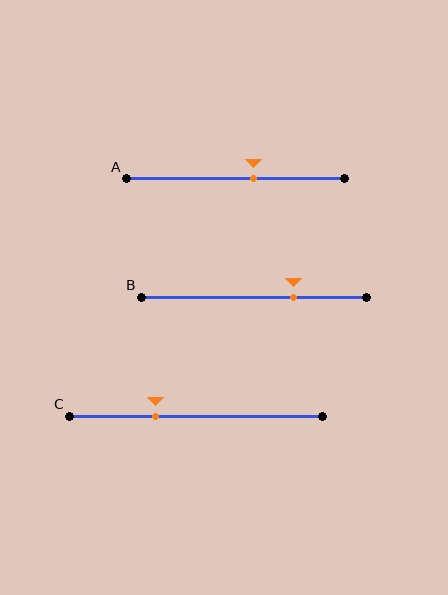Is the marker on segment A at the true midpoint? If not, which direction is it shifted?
No, the marker on segment A is shifted to the right by about 8% of the segment length.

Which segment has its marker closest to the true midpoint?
Segment A has its marker closest to the true midpoint.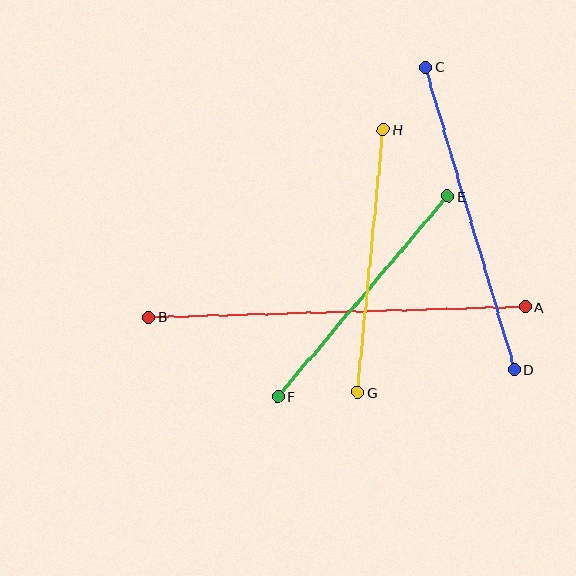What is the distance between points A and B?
The distance is approximately 376 pixels.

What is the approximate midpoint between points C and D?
The midpoint is at approximately (470, 218) pixels.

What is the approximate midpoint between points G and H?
The midpoint is at approximately (371, 261) pixels.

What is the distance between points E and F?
The distance is approximately 263 pixels.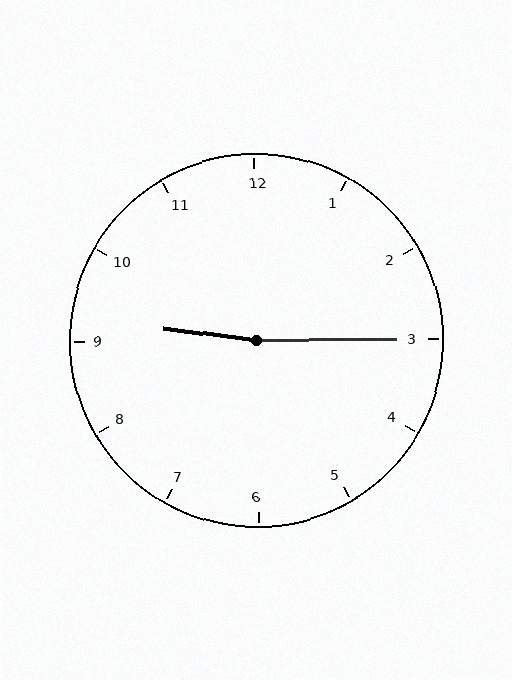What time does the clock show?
9:15.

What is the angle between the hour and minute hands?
Approximately 172 degrees.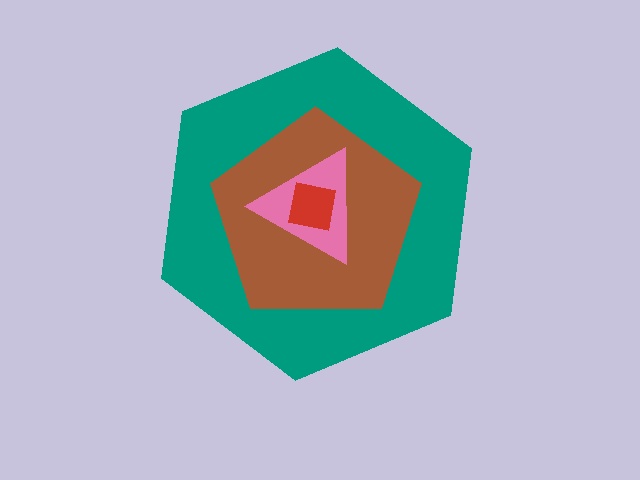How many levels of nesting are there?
4.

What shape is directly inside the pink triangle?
The red square.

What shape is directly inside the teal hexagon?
The brown pentagon.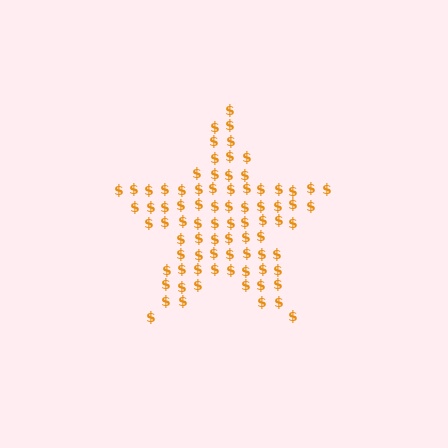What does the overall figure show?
The overall figure shows a star.